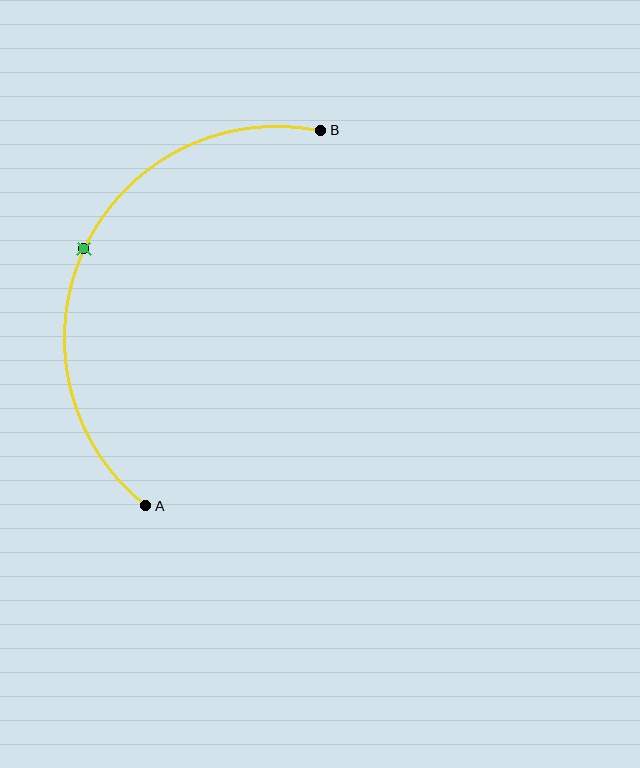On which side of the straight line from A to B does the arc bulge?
The arc bulges to the left of the straight line connecting A and B.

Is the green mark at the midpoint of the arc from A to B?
Yes. The green mark lies on the arc at equal arc-length from both A and B — it is the arc midpoint.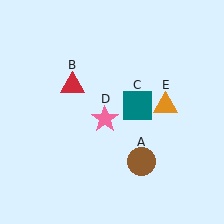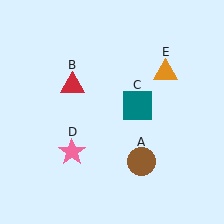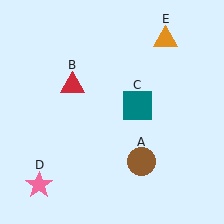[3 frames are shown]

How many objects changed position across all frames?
2 objects changed position: pink star (object D), orange triangle (object E).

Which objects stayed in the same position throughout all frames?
Brown circle (object A) and red triangle (object B) and teal square (object C) remained stationary.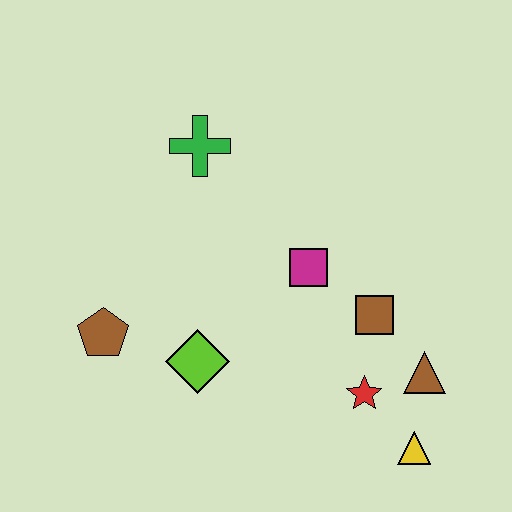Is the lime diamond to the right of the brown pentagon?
Yes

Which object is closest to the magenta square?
The brown square is closest to the magenta square.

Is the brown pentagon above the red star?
Yes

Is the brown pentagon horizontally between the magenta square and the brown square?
No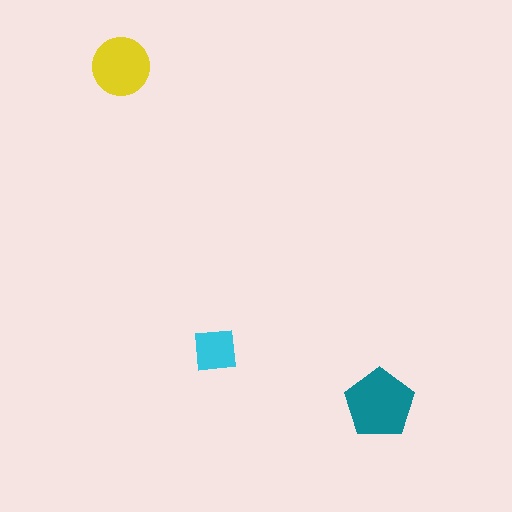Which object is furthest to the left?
The yellow circle is leftmost.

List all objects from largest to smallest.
The teal pentagon, the yellow circle, the cyan square.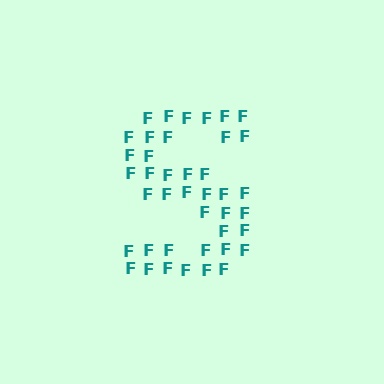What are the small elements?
The small elements are letter F's.